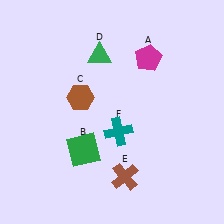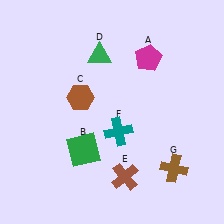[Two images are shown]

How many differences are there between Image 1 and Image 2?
There is 1 difference between the two images.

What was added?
A brown cross (G) was added in Image 2.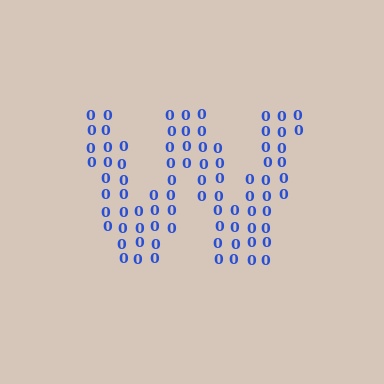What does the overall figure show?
The overall figure shows the letter W.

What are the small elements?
The small elements are digit 0's.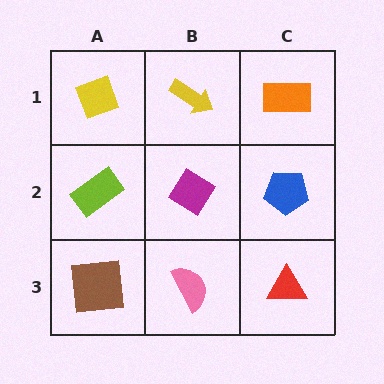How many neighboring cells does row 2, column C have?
3.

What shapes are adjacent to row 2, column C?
An orange rectangle (row 1, column C), a red triangle (row 3, column C), a magenta diamond (row 2, column B).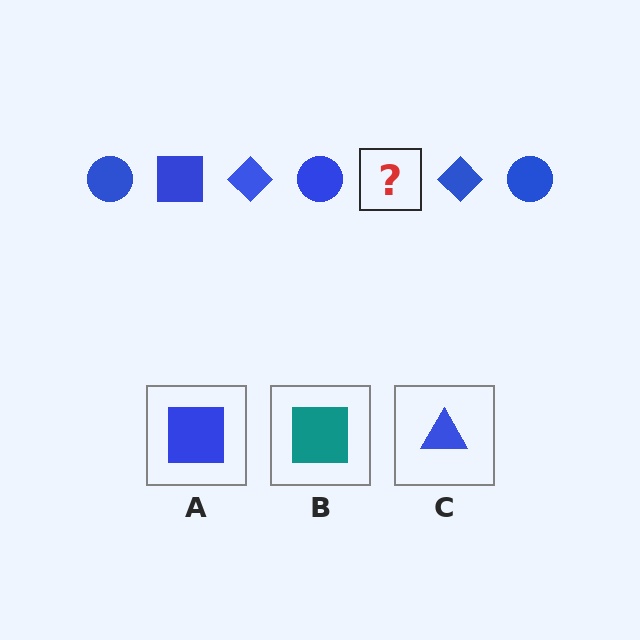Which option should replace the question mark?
Option A.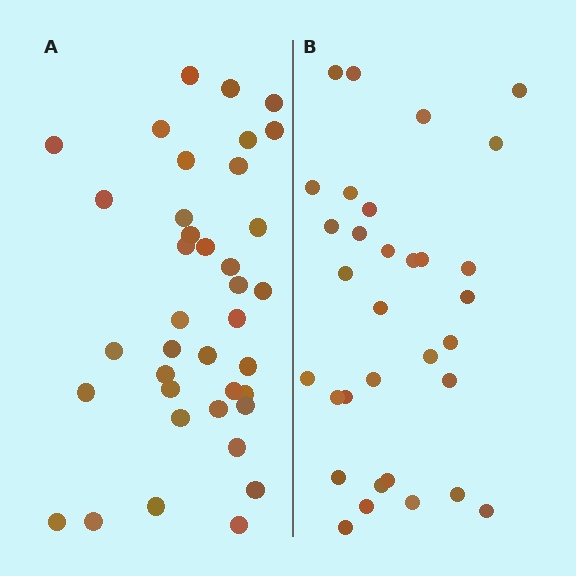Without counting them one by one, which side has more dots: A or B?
Region A (the left region) has more dots.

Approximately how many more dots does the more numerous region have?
Region A has about 6 more dots than region B.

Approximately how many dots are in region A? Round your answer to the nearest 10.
About 40 dots. (The exact count is 38, which rounds to 40.)